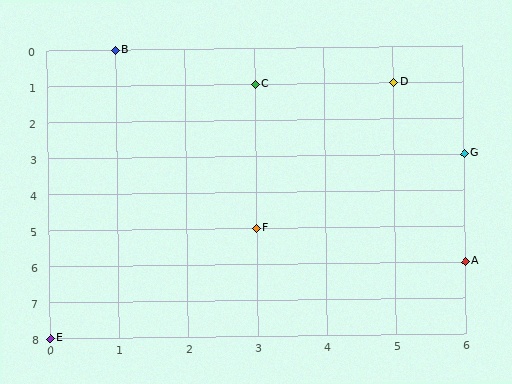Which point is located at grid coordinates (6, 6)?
Point A is at (6, 6).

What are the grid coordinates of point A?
Point A is at grid coordinates (6, 6).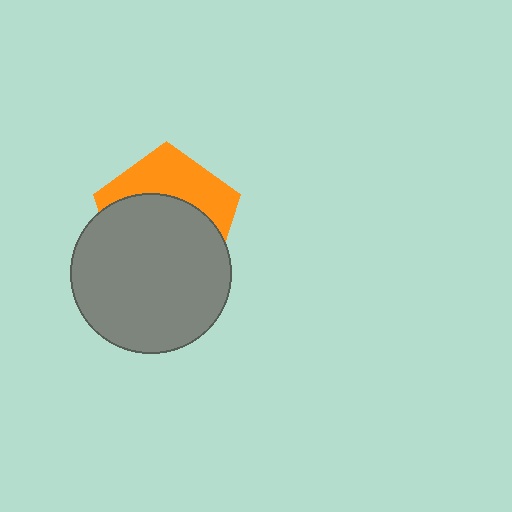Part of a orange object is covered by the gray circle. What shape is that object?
It is a pentagon.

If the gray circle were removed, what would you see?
You would see the complete orange pentagon.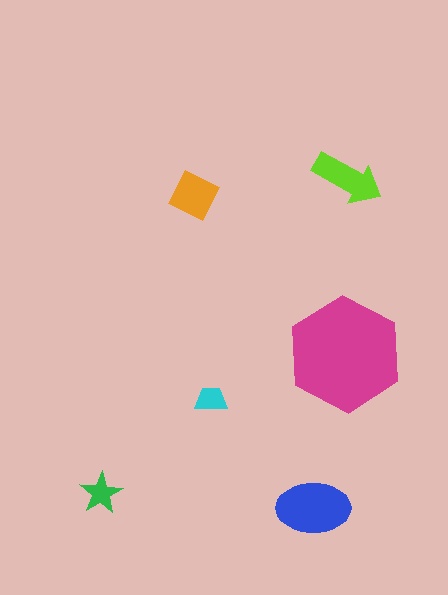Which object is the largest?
The magenta hexagon.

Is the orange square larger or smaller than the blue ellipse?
Smaller.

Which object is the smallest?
The cyan trapezoid.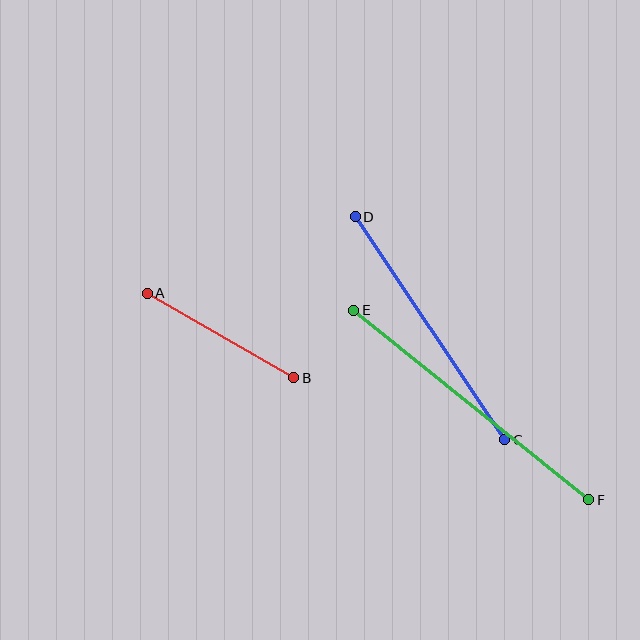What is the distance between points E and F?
The distance is approximately 302 pixels.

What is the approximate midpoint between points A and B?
The midpoint is at approximately (221, 336) pixels.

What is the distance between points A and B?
The distance is approximately 169 pixels.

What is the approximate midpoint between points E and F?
The midpoint is at approximately (471, 405) pixels.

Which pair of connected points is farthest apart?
Points E and F are farthest apart.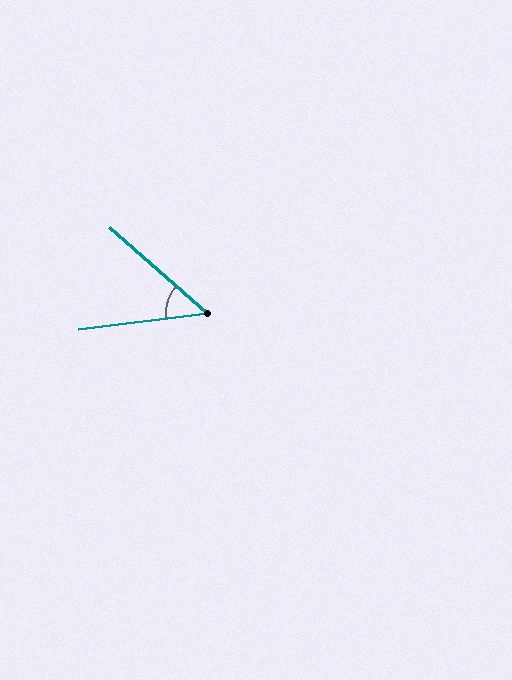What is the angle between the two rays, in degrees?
Approximately 48 degrees.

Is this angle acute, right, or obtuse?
It is acute.